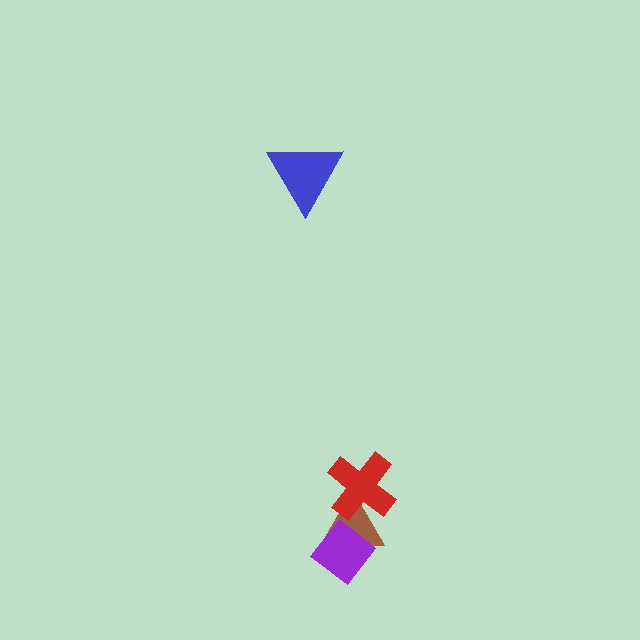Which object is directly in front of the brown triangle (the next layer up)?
The red cross is directly in front of the brown triangle.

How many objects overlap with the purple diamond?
1 object overlaps with the purple diamond.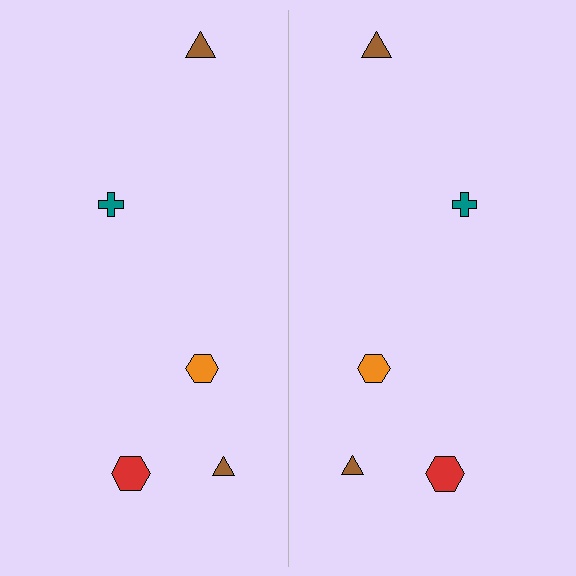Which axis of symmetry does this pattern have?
The pattern has a vertical axis of symmetry running through the center of the image.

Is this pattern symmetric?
Yes, this pattern has bilateral (reflection) symmetry.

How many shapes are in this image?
There are 10 shapes in this image.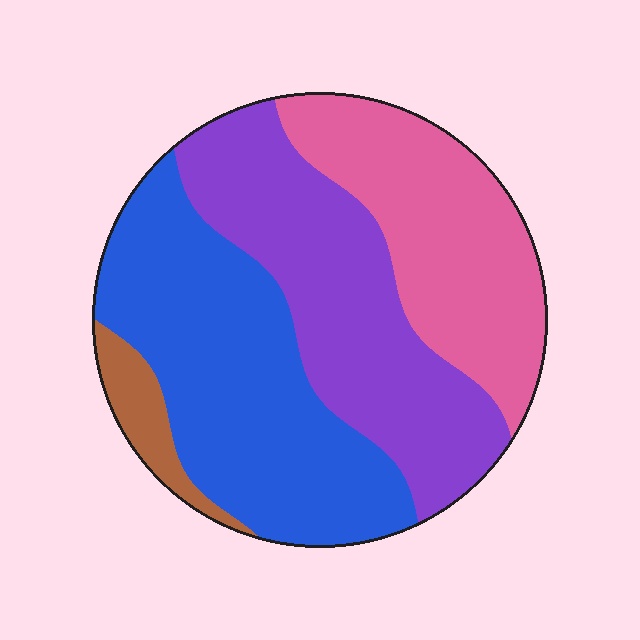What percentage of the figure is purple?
Purple covers roughly 30% of the figure.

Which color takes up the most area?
Blue, at roughly 35%.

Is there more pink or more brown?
Pink.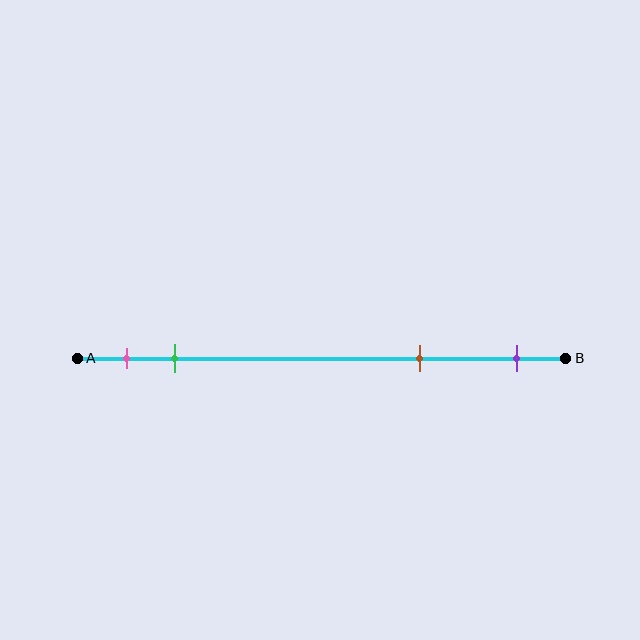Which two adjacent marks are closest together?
The pink and green marks are the closest adjacent pair.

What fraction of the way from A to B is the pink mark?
The pink mark is approximately 10% (0.1) of the way from A to B.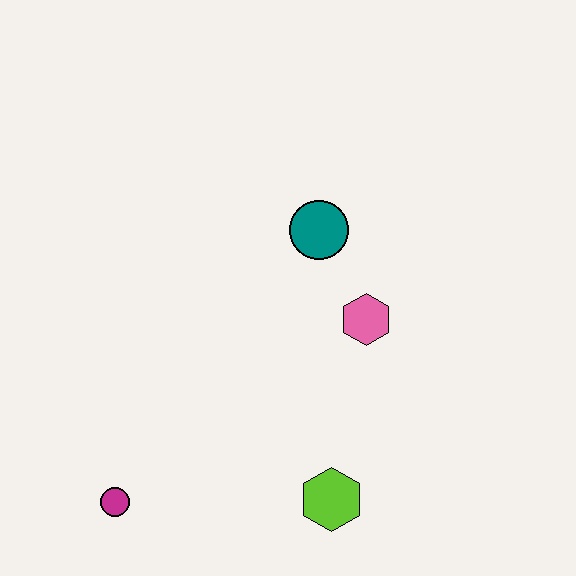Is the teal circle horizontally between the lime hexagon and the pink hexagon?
No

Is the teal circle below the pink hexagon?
No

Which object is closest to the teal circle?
The pink hexagon is closest to the teal circle.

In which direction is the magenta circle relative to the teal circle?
The magenta circle is below the teal circle.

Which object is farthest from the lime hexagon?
The teal circle is farthest from the lime hexagon.